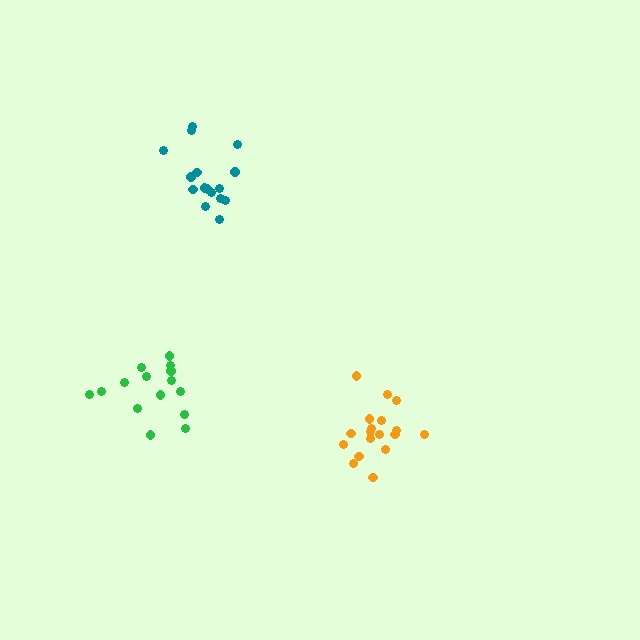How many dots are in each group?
Group 1: 18 dots, Group 2: 16 dots, Group 3: 15 dots (49 total).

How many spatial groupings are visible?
There are 3 spatial groupings.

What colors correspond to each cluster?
The clusters are colored: orange, teal, green.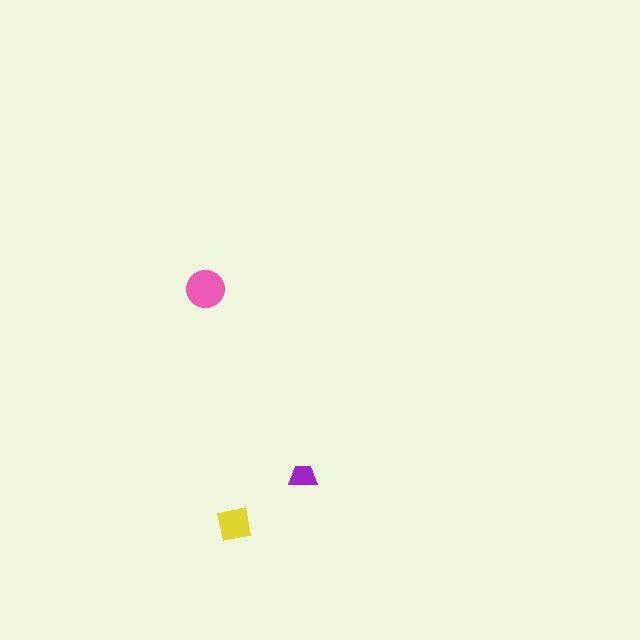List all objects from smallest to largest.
The purple trapezoid, the yellow square, the pink circle.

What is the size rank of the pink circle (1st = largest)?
1st.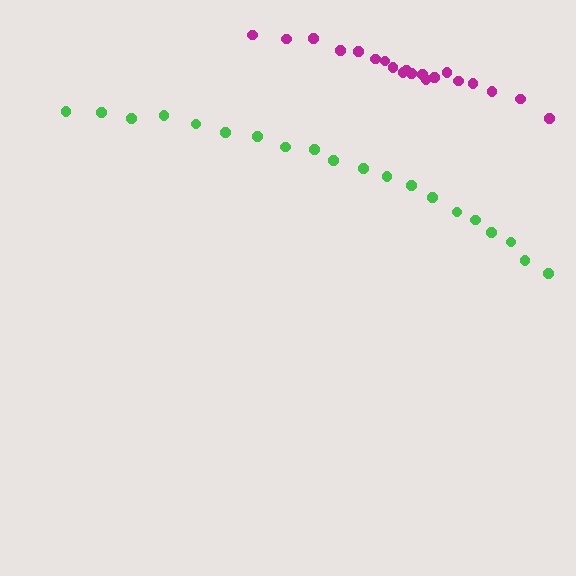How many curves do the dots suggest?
There are 2 distinct paths.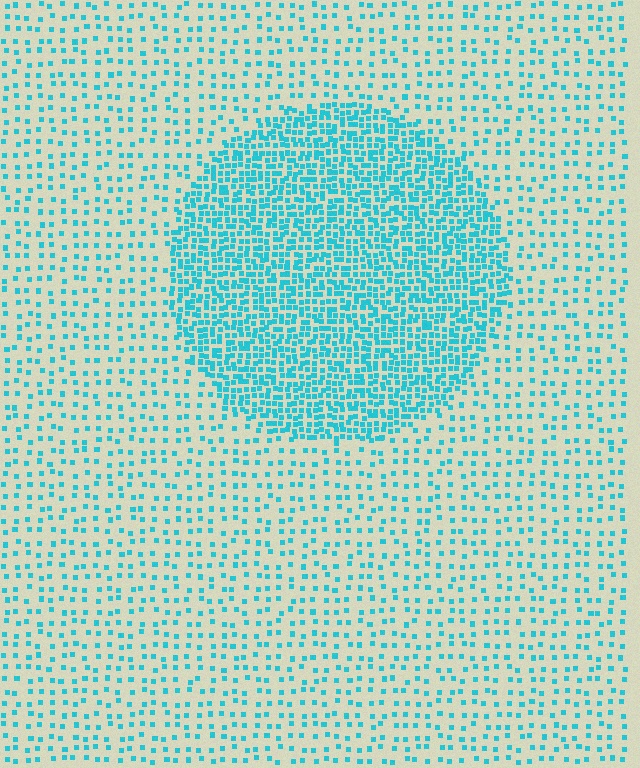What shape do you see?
I see a circle.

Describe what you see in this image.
The image contains small cyan elements arranged at two different densities. A circle-shaped region is visible where the elements are more densely packed than the surrounding area.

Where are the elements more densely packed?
The elements are more densely packed inside the circle boundary.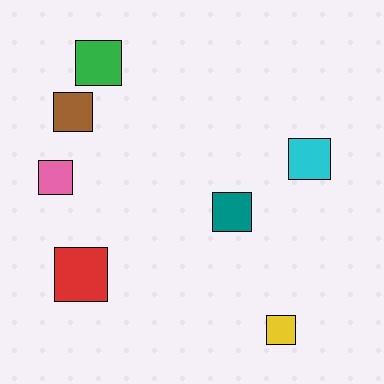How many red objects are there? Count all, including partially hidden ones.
There is 1 red object.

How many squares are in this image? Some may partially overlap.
There are 7 squares.